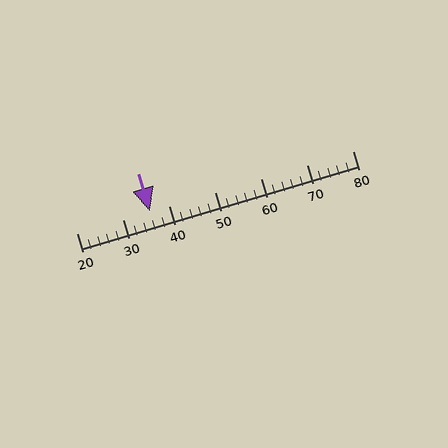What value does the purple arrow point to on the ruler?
The purple arrow points to approximately 36.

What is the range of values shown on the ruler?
The ruler shows values from 20 to 80.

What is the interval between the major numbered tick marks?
The major tick marks are spaced 10 units apart.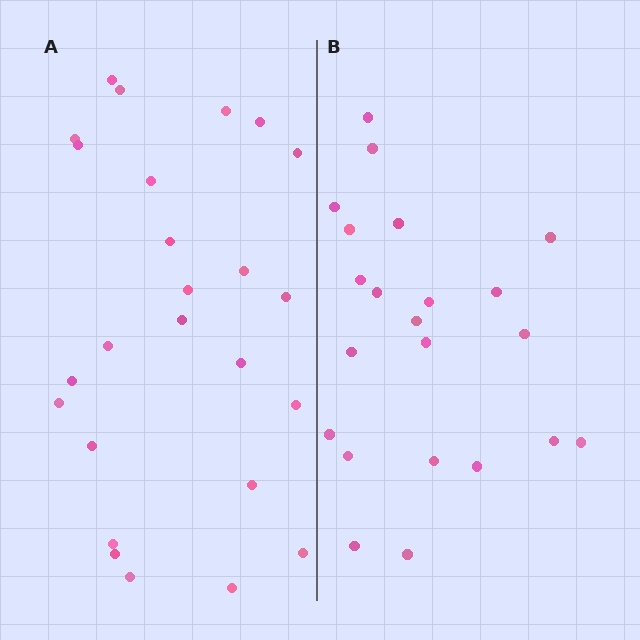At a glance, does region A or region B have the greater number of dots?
Region A (the left region) has more dots.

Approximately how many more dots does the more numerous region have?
Region A has just a few more — roughly 2 or 3 more dots than region B.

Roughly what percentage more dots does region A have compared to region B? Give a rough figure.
About 15% more.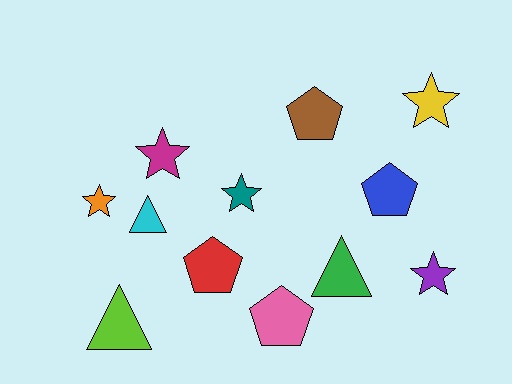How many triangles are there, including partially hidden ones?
There are 3 triangles.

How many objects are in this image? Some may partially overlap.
There are 12 objects.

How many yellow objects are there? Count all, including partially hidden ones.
There is 1 yellow object.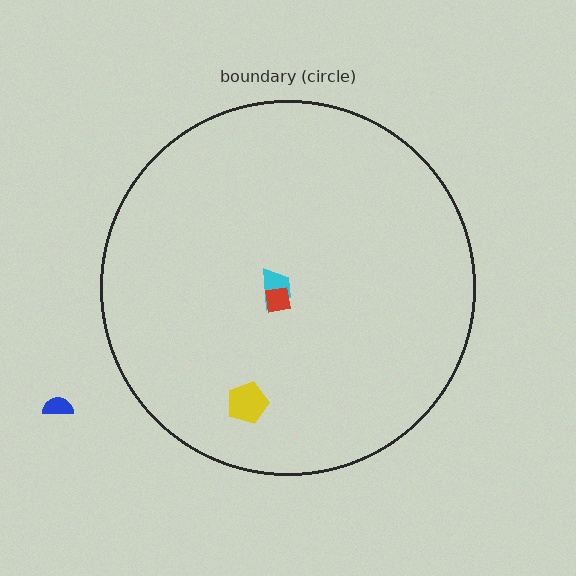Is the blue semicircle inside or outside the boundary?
Outside.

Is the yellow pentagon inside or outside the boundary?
Inside.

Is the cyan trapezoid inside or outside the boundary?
Inside.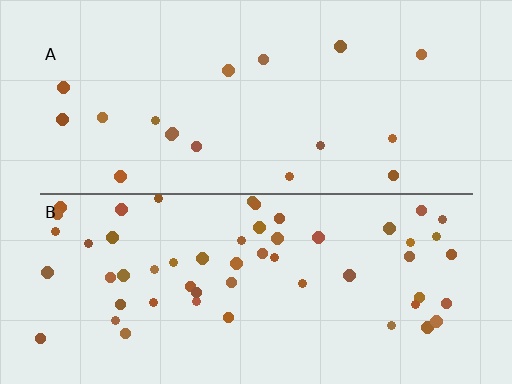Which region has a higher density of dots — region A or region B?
B (the bottom).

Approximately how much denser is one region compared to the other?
Approximately 3.0× — region B over region A.